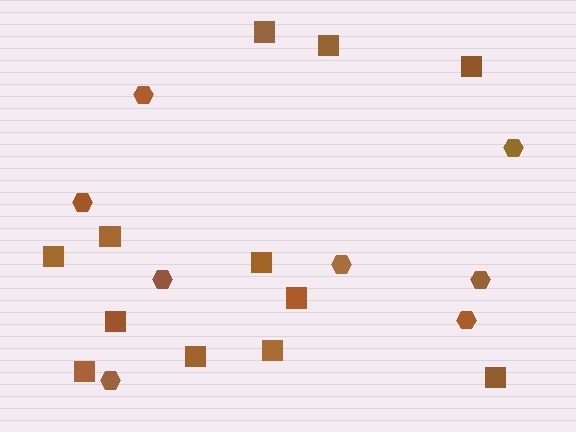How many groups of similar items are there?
There are 2 groups: one group of hexagons (8) and one group of squares (12).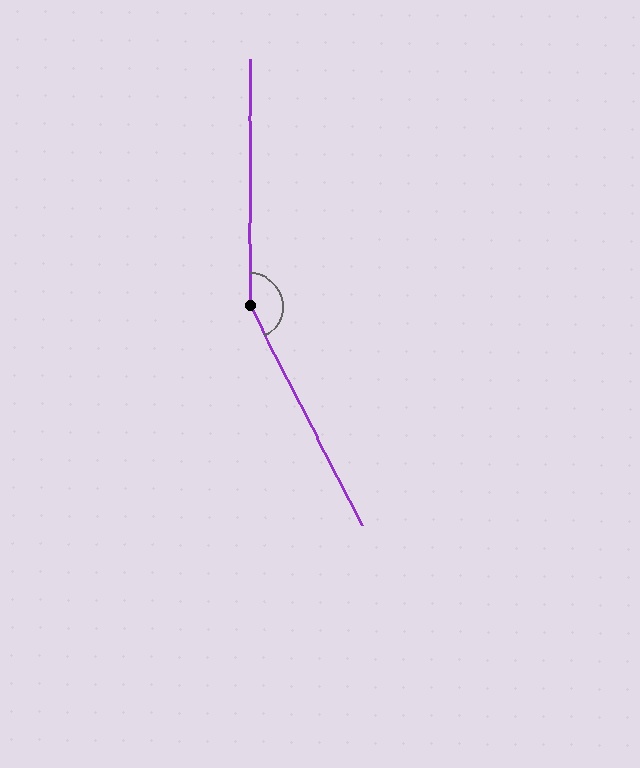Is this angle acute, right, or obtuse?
It is obtuse.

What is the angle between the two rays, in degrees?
Approximately 153 degrees.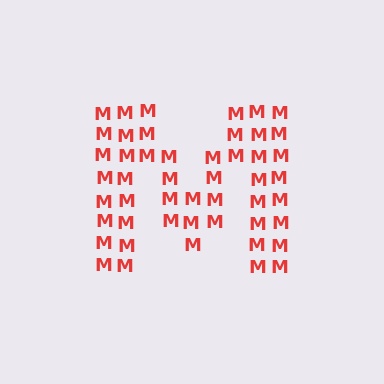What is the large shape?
The large shape is the letter M.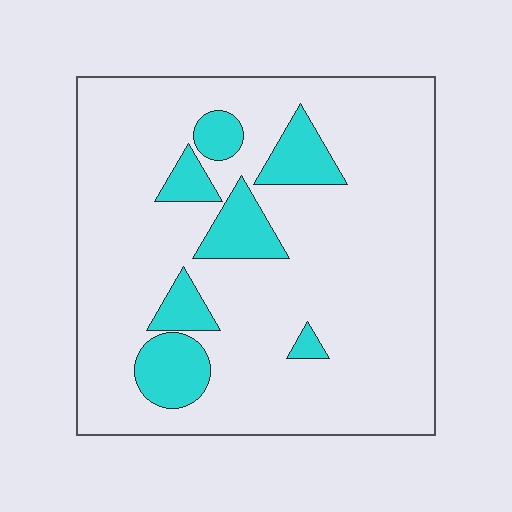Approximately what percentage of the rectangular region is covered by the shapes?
Approximately 15%.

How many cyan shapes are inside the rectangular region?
7.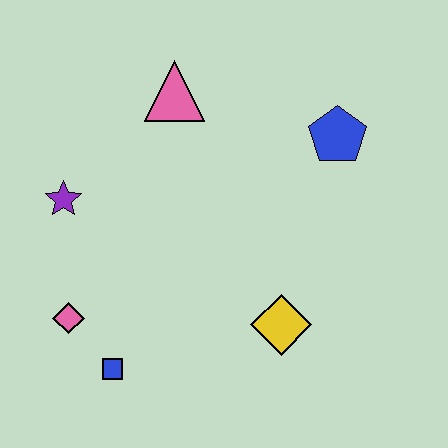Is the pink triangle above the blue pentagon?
Yes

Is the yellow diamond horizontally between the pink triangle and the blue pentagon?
Yes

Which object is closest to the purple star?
The pink diamond is closest to the purple star.